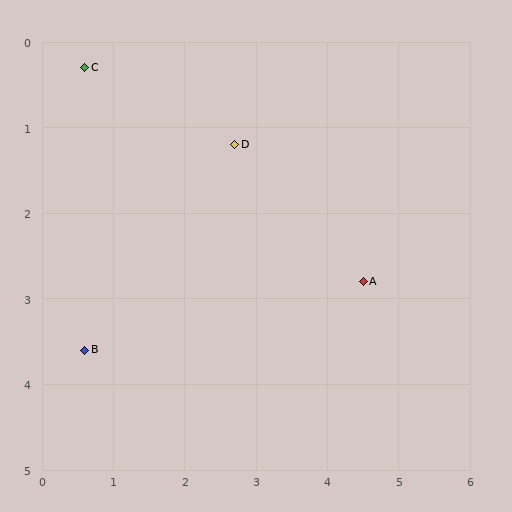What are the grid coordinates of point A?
Point A is at approximately (4.5, 2.8).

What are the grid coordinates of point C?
Point C is at approximately (0.6, 0.3).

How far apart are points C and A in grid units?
Points C and A are about 4.6 grid units apart.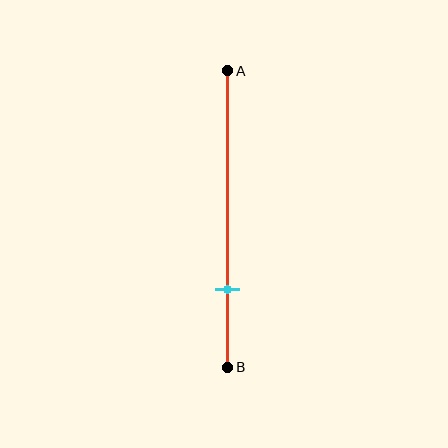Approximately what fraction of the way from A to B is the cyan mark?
The cyan mark is approximately 75% of the way from A to B.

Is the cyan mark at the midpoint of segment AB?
No, the mark is at about 75% from A, not at the 50% midpoint.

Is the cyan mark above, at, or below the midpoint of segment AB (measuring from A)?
The cyan mark is below the midpoint of segment AB.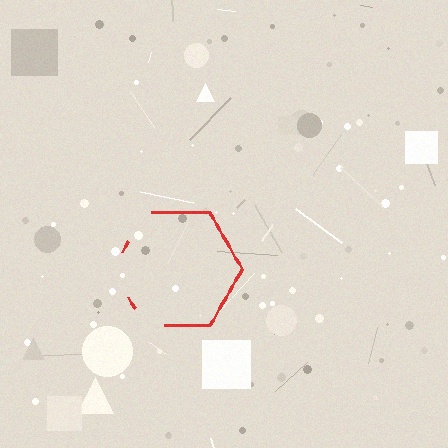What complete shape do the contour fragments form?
The contour fragments form a hexagon.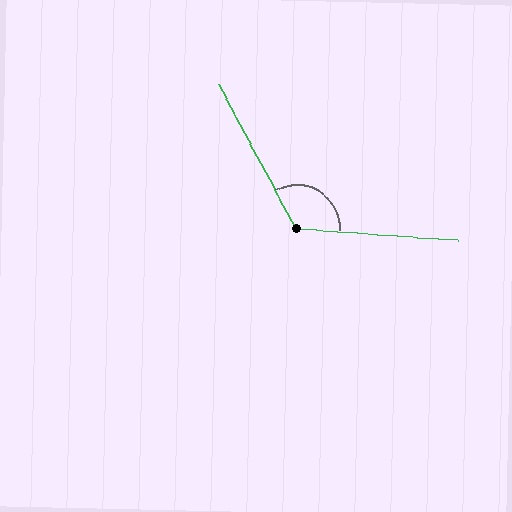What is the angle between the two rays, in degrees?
Approximately 122 degrees.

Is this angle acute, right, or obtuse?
It is obtuse.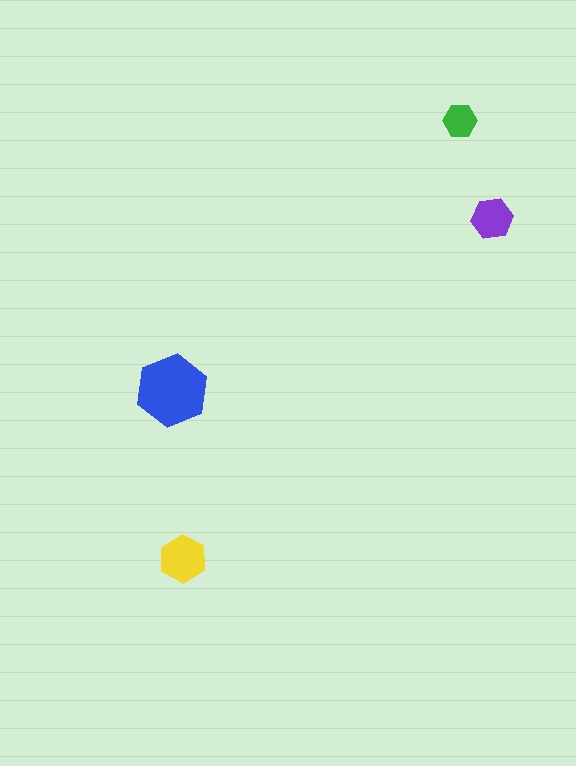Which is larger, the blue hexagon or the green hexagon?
The blue one.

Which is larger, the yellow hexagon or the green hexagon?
The yellow one.